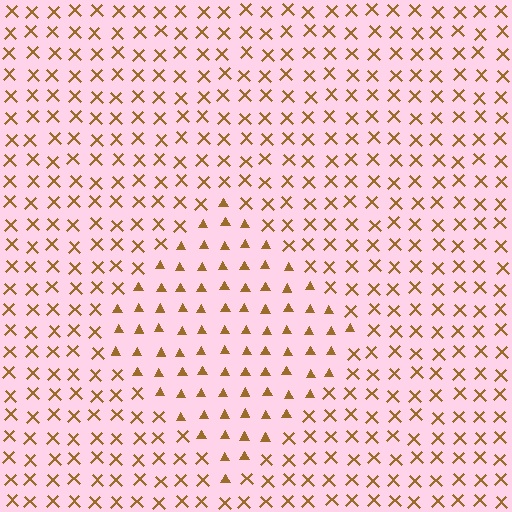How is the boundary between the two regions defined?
The boundary is defined by a change in element shape: triangles inside vs. X marks outside. All elements share the same color and spacing.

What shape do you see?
I see a diamond.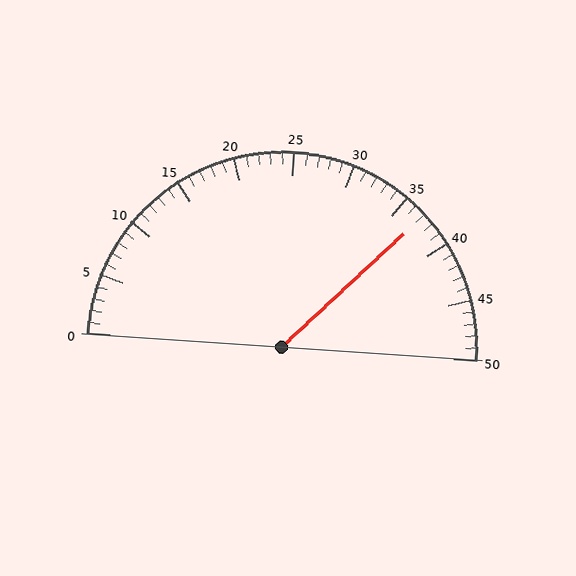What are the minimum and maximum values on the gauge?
The gauge ranges from 0 to 50.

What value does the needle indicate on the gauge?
The needle indicates approximately 37.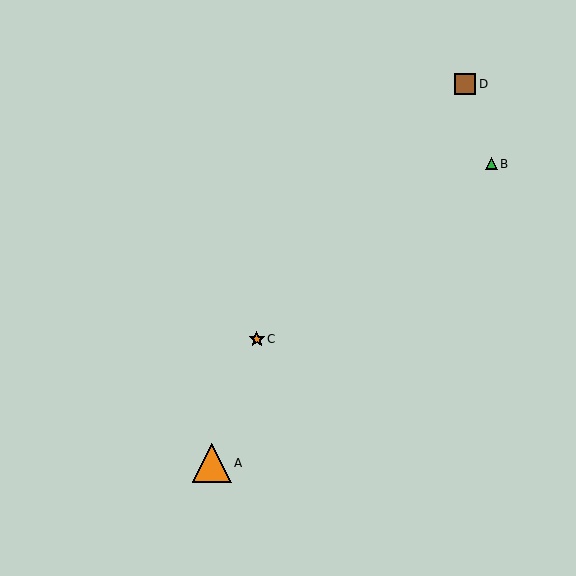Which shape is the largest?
The orange triangle (labeled A) is the largest.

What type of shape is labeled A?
Shape A is an orange triangle.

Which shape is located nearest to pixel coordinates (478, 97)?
The brown square (labeled D) at (465, 84) is nearest to that location.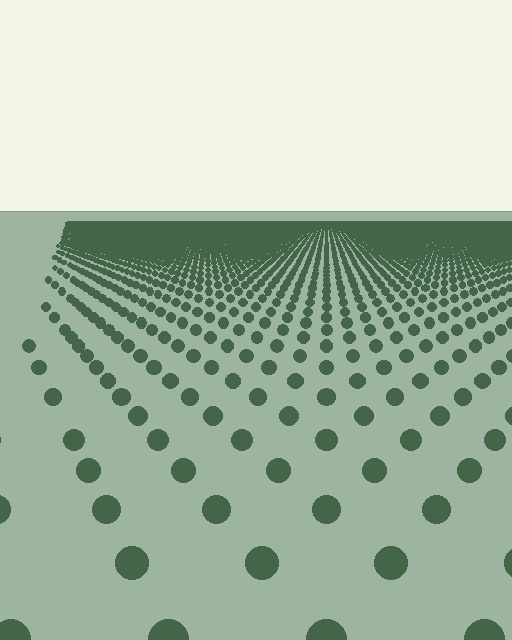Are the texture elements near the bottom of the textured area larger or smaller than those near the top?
Larger. Near the bottom, elements are closer to the viewer and appear at a bigger on-screen size.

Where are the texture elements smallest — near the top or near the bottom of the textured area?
Near the top.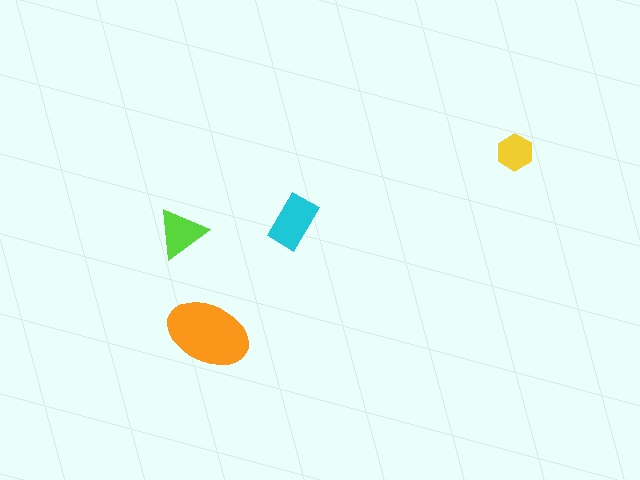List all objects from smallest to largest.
The yellow hexagon, the lime triangle, the cyan rectangle, the orange ellipse.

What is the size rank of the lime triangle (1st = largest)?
3rd.